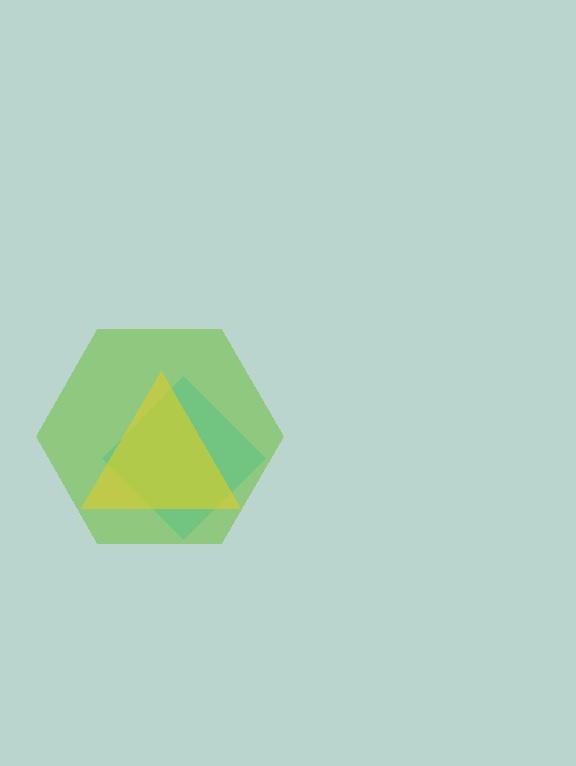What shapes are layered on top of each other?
The layered shapes are: a cyan diamond, a lime hexagon, a yellow triangle.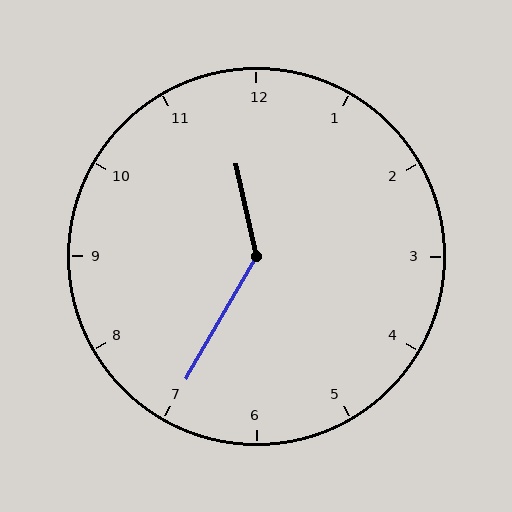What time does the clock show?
11:35.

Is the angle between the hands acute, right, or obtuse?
It is obtuse.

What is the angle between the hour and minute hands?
Approximately 138 degrees.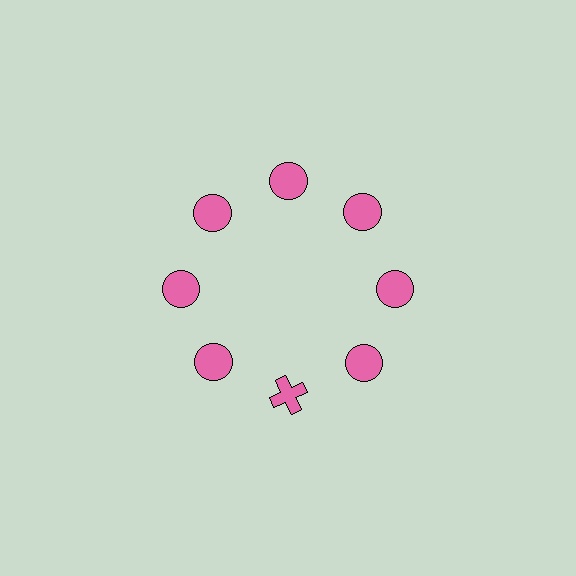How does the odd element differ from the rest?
It has a different shape: cross instead of circle.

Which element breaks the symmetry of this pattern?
The pink cross at roughly the 6 o'clock position breaks the symmetry. All other shapes are pink circles.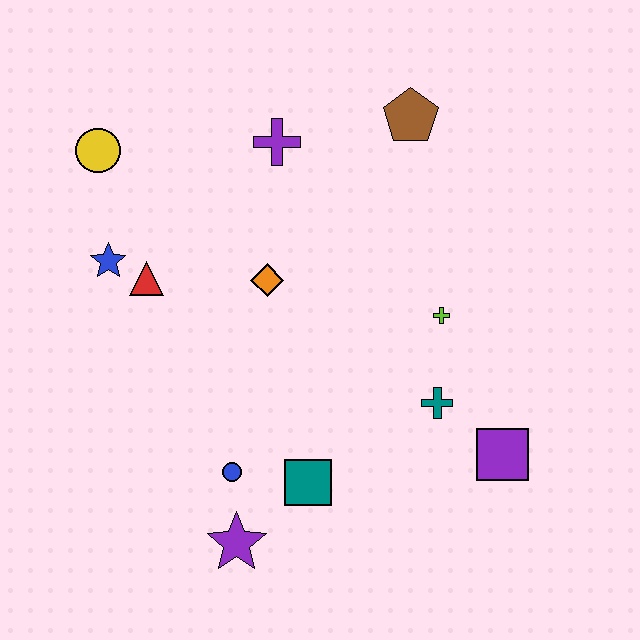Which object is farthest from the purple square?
The yellow circle is farthest from the purple square.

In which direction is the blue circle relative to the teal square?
The blue circle is to the left of the teal square.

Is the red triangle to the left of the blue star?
No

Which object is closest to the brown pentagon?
The purple cross is closest to the brown pentagon.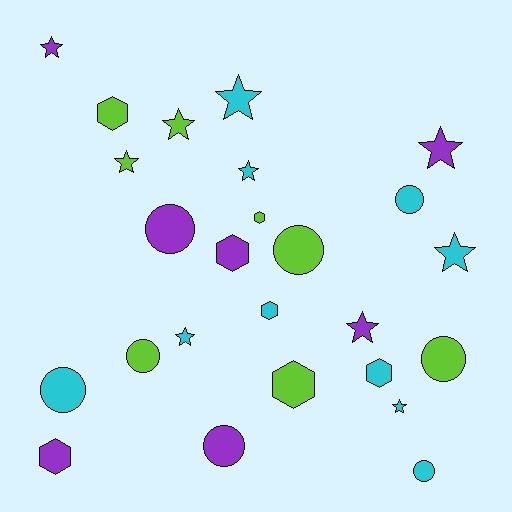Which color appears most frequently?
Cyan, with 10 objects.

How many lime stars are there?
There are 2 lime stars.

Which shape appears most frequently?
Star, with 10 objects.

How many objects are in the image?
There are 25 objects.